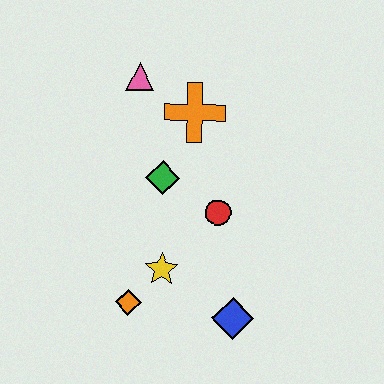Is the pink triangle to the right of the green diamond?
No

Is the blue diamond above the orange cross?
No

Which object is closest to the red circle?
The green diamond is closest to the red circle.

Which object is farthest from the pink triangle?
The blue diamond is farthest from the pink triangle.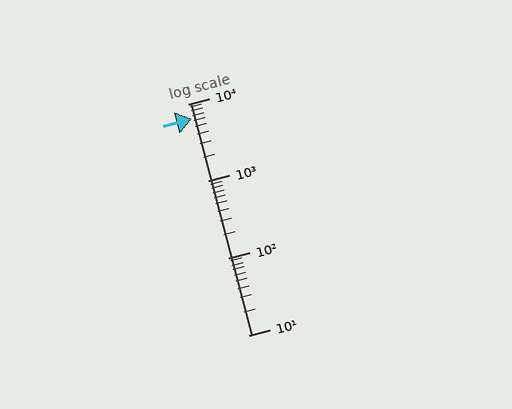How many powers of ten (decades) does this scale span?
The scale spans 3 decades, from 10 to 10000.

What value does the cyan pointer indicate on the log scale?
The pointer indicates approximately 6300.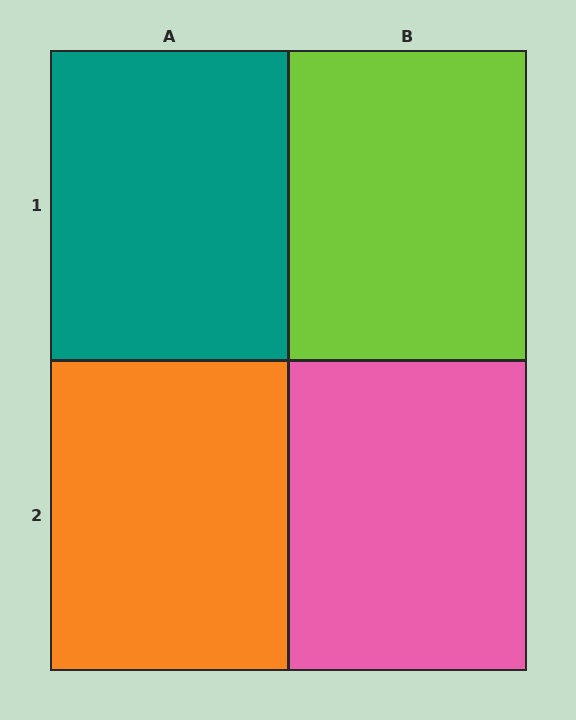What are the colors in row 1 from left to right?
Teal, lime.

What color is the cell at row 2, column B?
Pink.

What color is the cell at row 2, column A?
Orange.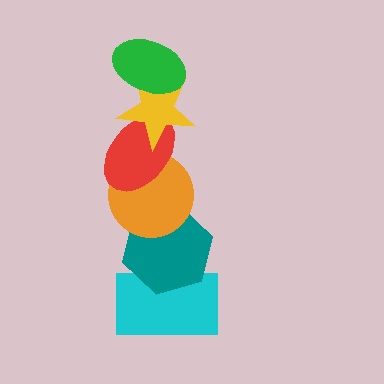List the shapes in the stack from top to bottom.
From top to bottom: the green ellipse, the yellow star, the red ellipse, the orange circle, the teal hexagon, the cyan rectangle.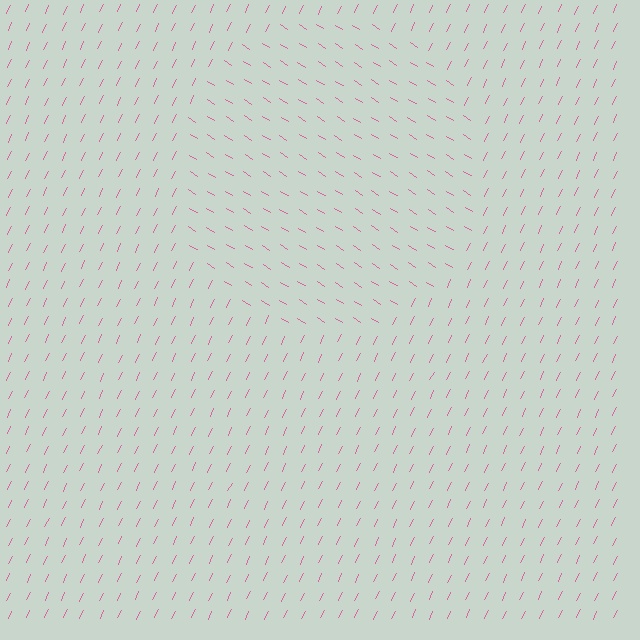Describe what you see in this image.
The image is filled with small pink line segments. A circle region in the image has lines oriented differently from the surrounding lines, creating a visible texture boundary.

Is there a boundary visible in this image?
Yes, there is a texture boundary formed by a change in line orientation.